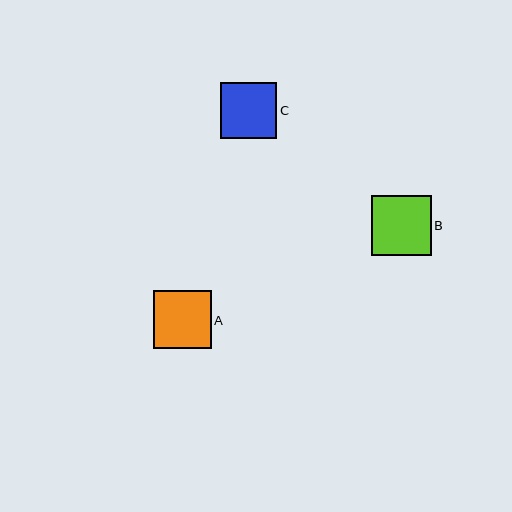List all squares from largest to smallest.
From largest to smallest: B, A, C.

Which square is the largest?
Square B is the largest with a size of approximately 60 pixels.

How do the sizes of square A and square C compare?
Square A and square C are approximately the same size.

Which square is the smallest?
Square C is the smallest with a size of approximately 56 pixels.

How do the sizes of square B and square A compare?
Square B and square A are approximately the same size.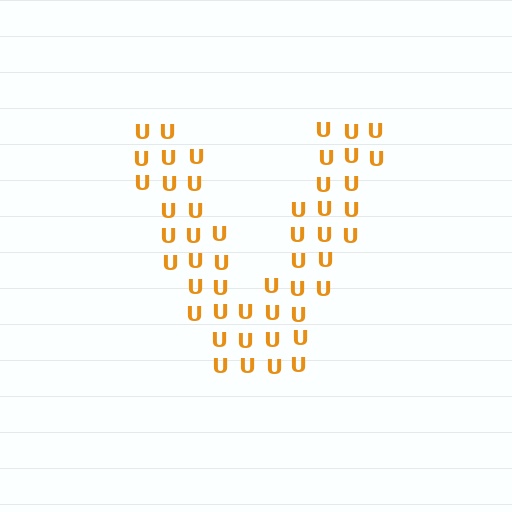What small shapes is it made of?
It is made of small letter U's.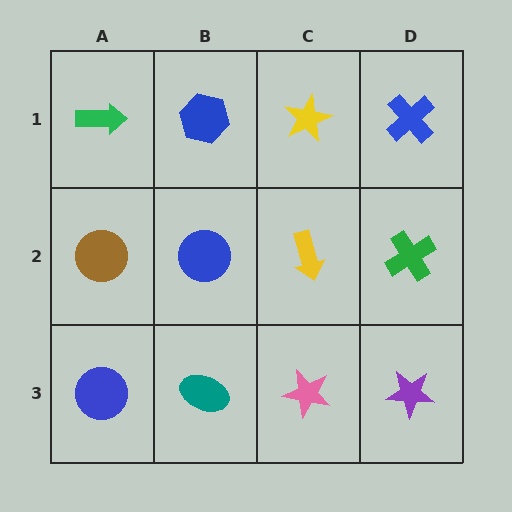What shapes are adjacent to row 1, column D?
A green cross (row 2, column D), a yellow star (row 1, column C).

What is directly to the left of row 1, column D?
A yellow star.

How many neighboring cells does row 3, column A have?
2.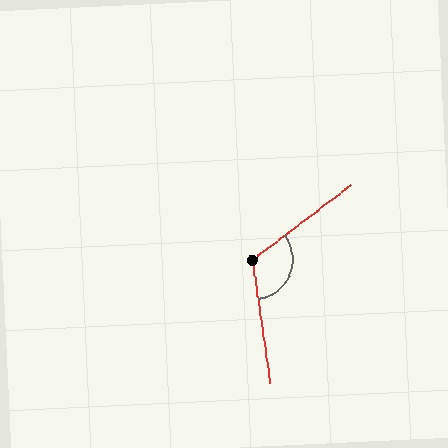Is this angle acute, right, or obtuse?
It is obtuse.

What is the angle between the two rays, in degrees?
Approximately 119 degrees.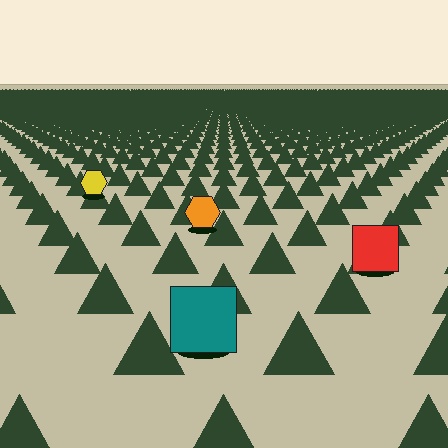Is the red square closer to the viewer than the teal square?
No. The teal square is closer — you can tell from the texture gradient: the ground texture is coarser near it.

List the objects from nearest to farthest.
From nearest to farthest: the teal square, the red square, the orange hexagon, the yellow hexagon.